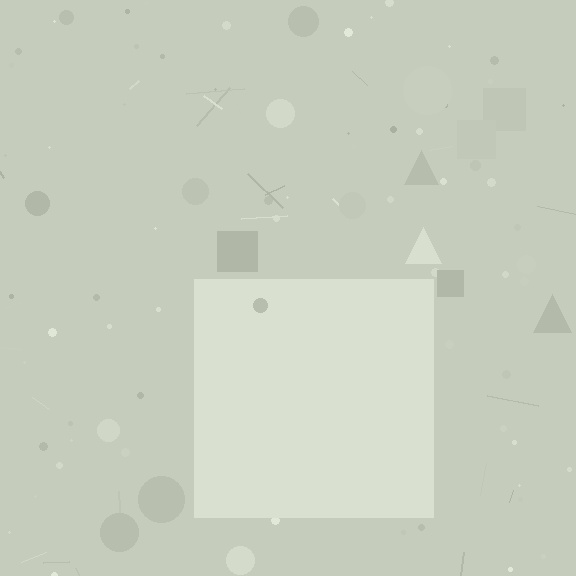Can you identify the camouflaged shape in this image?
The camouflaged shape is a square.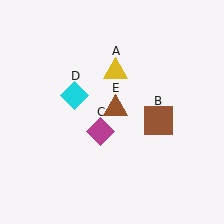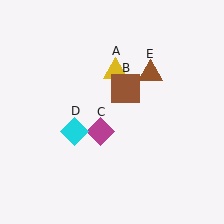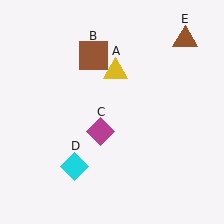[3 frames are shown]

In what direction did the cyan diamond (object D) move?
The cyan diamond (object D) moved down.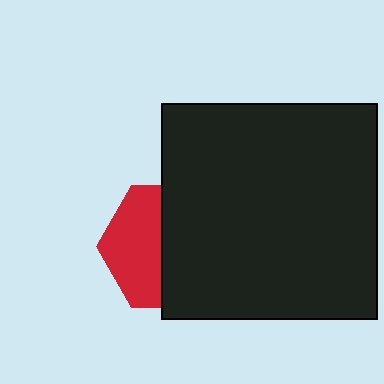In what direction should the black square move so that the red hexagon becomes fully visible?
The black square should move right. That is the shortest direction to clear the overlap and leave the red hexagon fully visible.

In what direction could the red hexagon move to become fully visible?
The red hexagon could move left. That would shift it out from behind the black square entirely.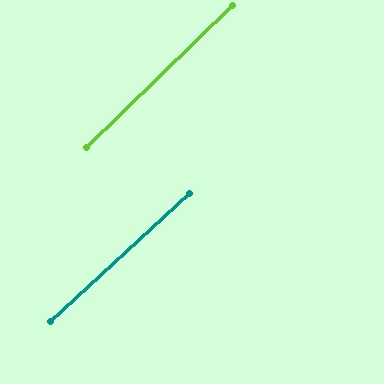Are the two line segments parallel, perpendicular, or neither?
Parallel — their directions differ by only 1.4°.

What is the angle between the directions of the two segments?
Approximately 1 degree.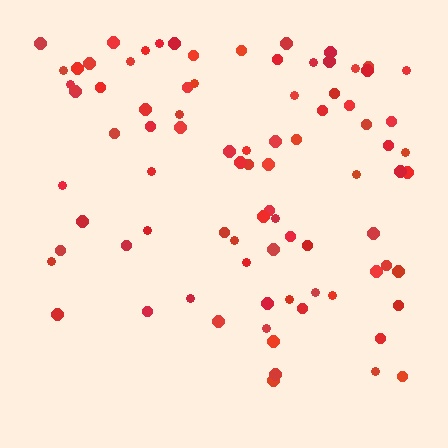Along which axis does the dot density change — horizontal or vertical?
Vertical.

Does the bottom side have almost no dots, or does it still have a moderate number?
Still a moderate number, just noticeably fewer than the top.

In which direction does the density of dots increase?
From bottom to top, with the top side densest.